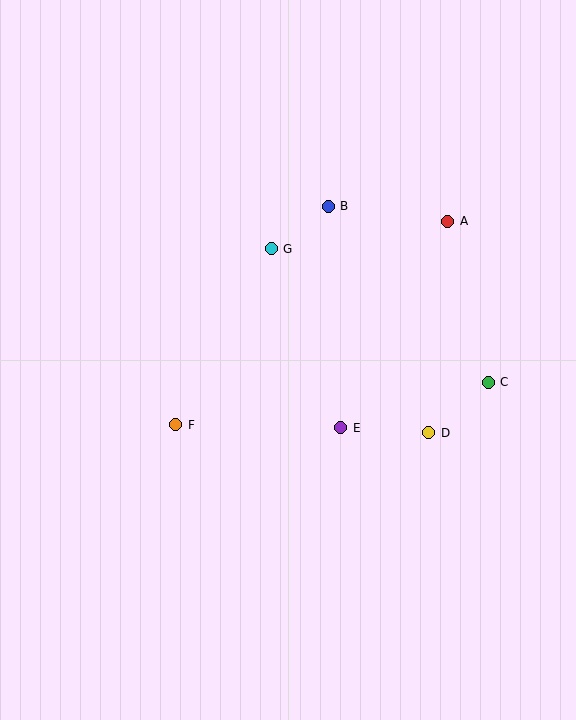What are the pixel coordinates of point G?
Point G is at (271, 249).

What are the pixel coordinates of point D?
Point D is at (429, 433).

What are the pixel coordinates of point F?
Point F is at (176, 425).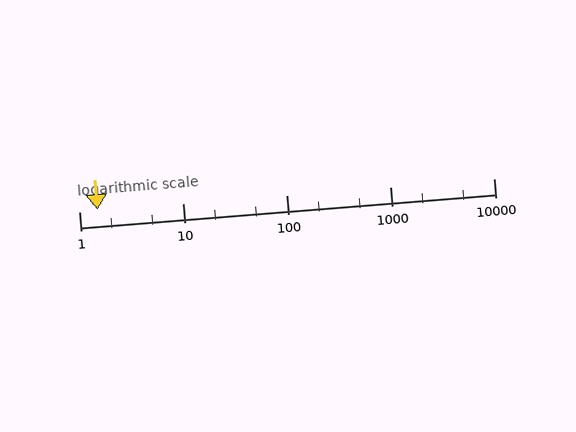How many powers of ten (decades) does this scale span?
The scale spans 4 decades, from 1 to 10000.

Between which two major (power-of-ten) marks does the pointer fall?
The pointer is between 1 and 10.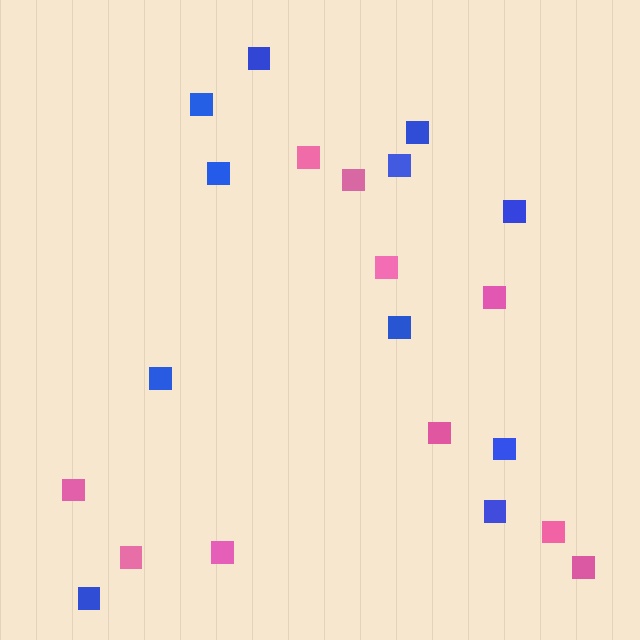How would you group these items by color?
There are 2 groups: one group of pink squares (10) and one group of blue squares (11).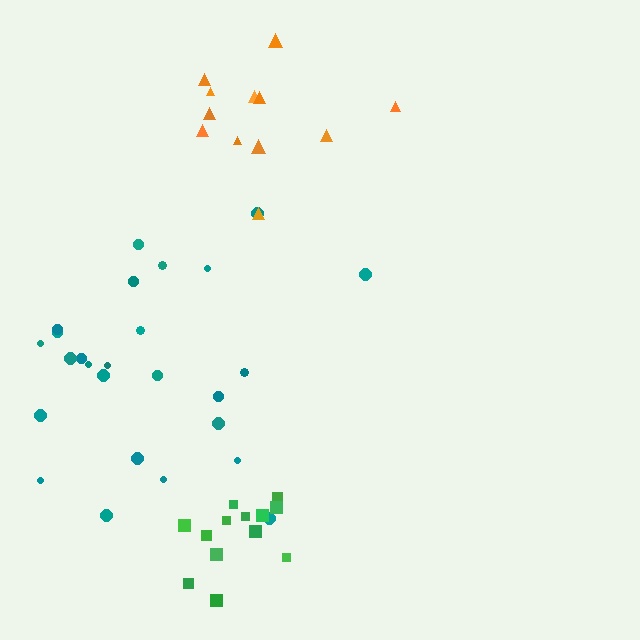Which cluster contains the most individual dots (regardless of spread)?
Teal (26).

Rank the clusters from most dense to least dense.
green, teal, orange.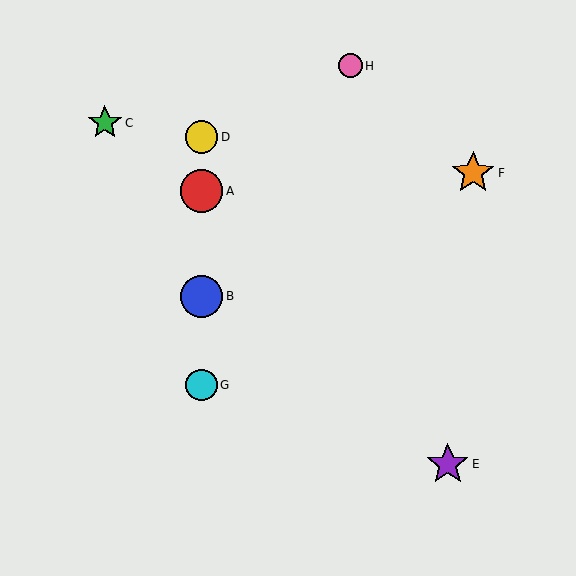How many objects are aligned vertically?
4 objects (A, B, D, G) are aligned vertically.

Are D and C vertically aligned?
No, D is at x≈202 and C is at x≈105.